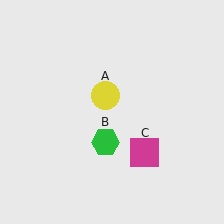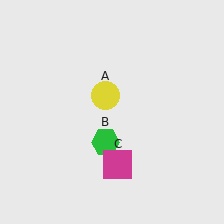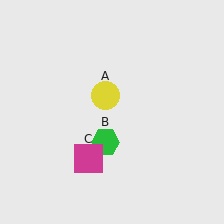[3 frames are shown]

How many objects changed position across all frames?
1 object changed position: magenta square (object C).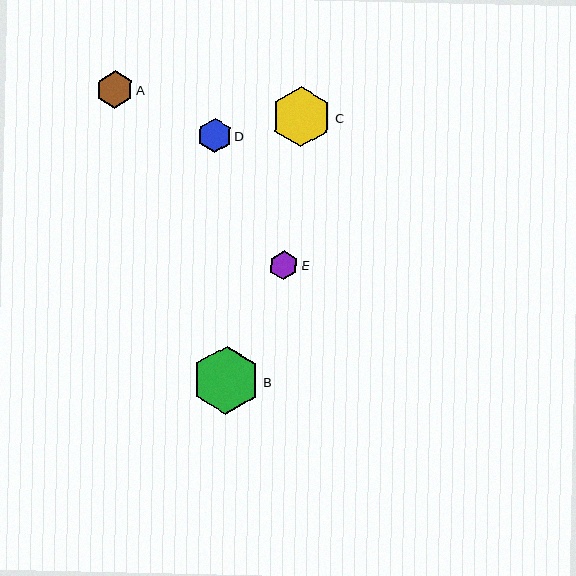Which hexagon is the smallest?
Hexagon E is the smallest with a size of approximately 29 pixels.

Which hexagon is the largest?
Hexagon B is the largest with a size of approximately 68 pixels.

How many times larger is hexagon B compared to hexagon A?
Hexagon B is approximately 1.8 times the size of hexagon A.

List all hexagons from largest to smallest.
From largest to smallest: B, C, A, D, E.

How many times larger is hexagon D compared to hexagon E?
Hexagon D is approximately 1.2 times the size of hexagon E.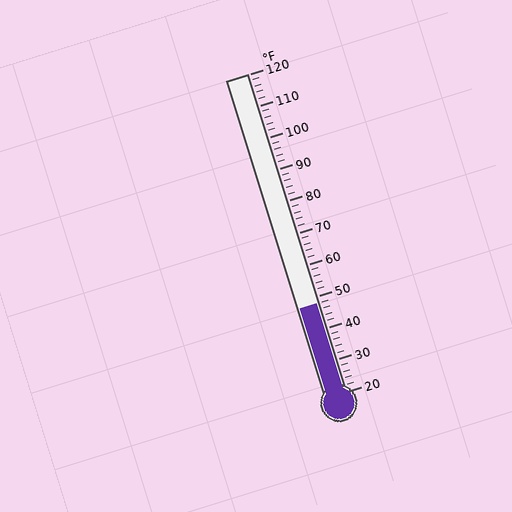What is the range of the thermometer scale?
The thermometer scale ranges from 20°F to 120°F.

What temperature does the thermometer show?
The thermometer shows approximately 48°F.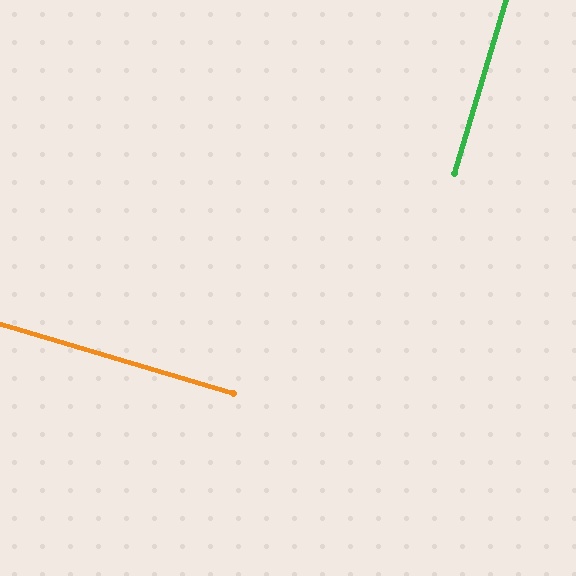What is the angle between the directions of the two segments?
Approximately 90 degrees.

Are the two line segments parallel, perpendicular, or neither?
Perpendicular — they meet at approximately 90°.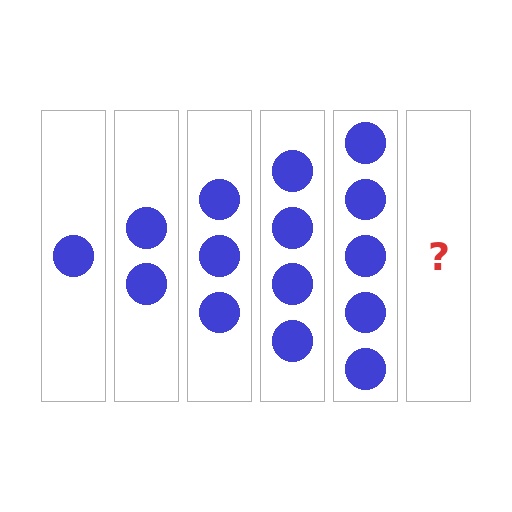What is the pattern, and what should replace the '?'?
The pattern is that each step adds one more circle. The '?' should be 6 circles.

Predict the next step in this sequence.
The next step is 6 circles.